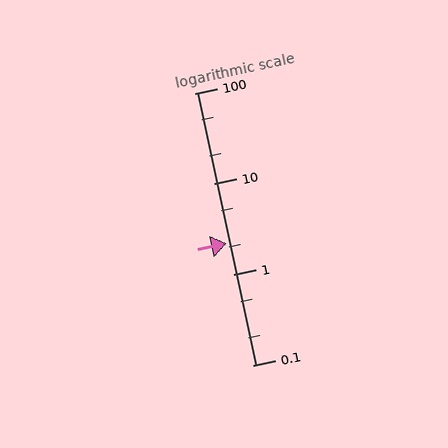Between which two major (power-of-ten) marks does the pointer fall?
The pointer is between 1 and 10.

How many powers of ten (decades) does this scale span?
The scale spans 3 decades, from 0.1 to 100.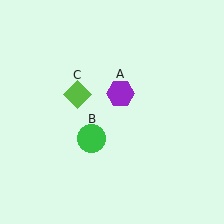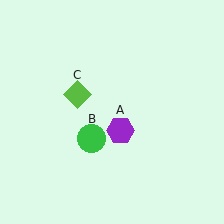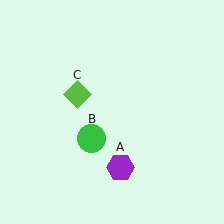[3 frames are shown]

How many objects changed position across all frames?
1 object changed position: purple hexagon (object A).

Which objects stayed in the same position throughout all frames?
Green circle (object B) and lime diamond (object C) remained stationary.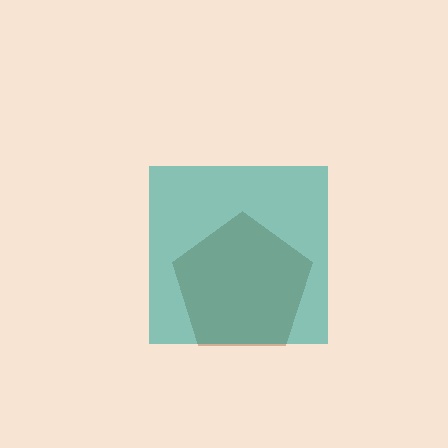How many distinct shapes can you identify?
There are 2 distinct shapes: a brown pentagon, a teal square.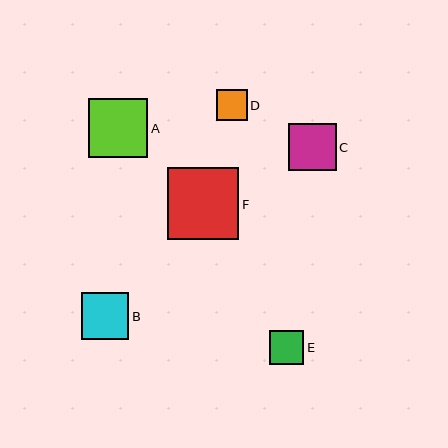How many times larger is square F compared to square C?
Square F is approximately 1.5 times the size of square C.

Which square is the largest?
Square F is the largest with a size of approximately 71 pixels.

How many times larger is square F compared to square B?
Square F is approximately 1.5 times the size of square B.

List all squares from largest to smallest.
From largest to smallest: F, A, C, B, E, D.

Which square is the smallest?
Square D is the smallest with a size of approximately 30 pixels.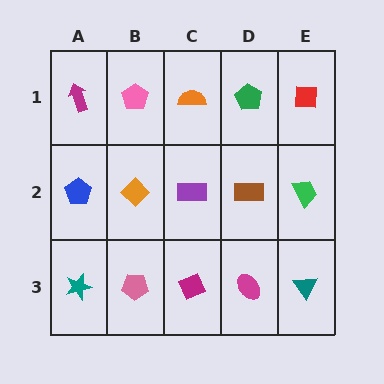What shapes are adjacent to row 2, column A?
A magenta arrow (row 1, column A), a teal star (row 3, column A), an orange diamond (row 2, column B).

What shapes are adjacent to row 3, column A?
A blue pentagon (row 2, column A), a pink pentagon (row 3, column B).